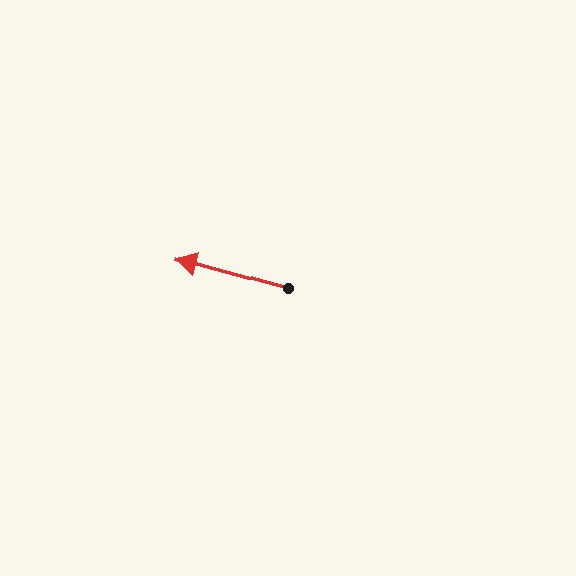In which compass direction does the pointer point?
West.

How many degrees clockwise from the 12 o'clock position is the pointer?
Approximately 285 degrees.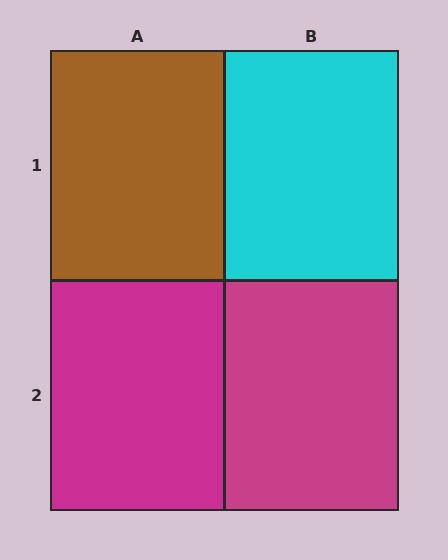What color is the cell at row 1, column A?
Brown.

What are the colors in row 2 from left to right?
Magenta, magenta.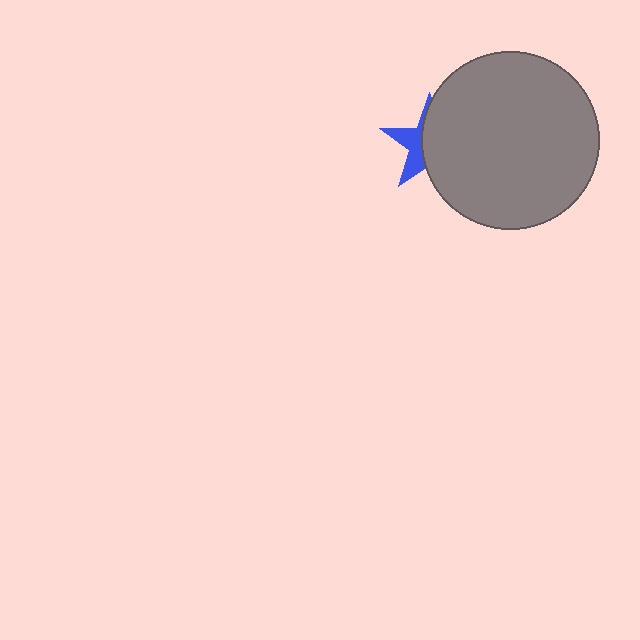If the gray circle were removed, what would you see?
You would see the complete blue star.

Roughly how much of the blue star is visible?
A small part of it is visible (roughly 39%).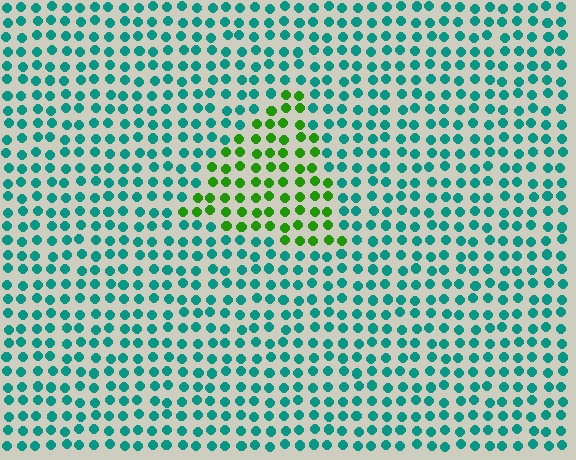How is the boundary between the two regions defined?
The boundary is defined purely by a slight shift in hue (about 62 degrees). Spacing, size, and orientation are identical on both sides.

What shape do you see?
I see a triangle.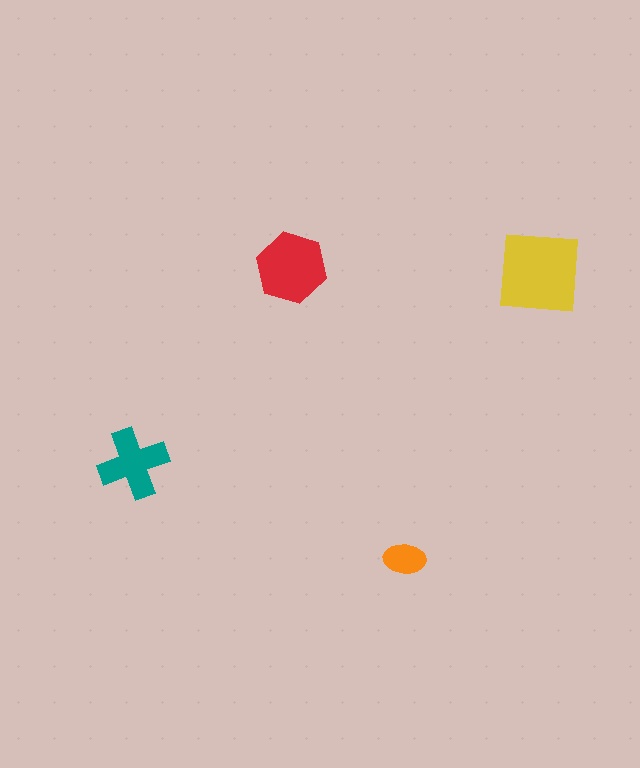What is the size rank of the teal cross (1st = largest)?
3rd.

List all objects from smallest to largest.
The orange ellipse, the teal cross, the red hexagon, the yellow square.